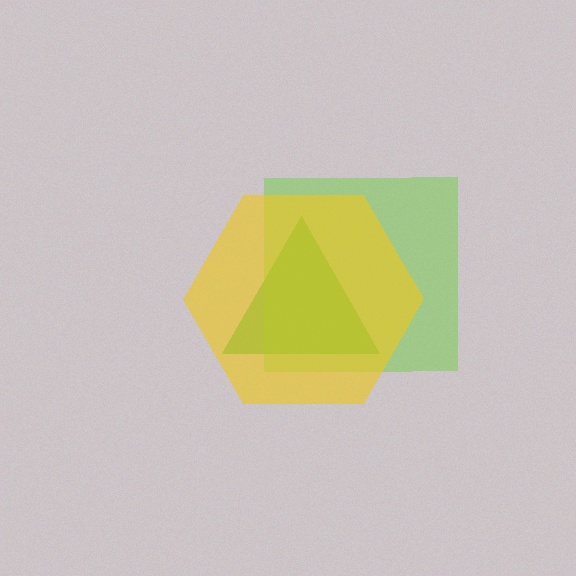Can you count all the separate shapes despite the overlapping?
Yes, there are 3 separate shapes.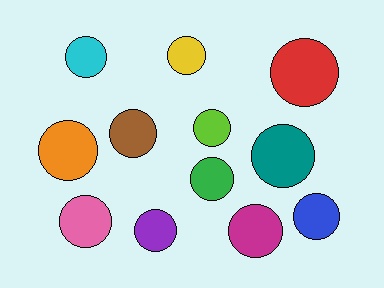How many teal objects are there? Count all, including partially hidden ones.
There is 1 teal object.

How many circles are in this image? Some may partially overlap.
There are 12 circles.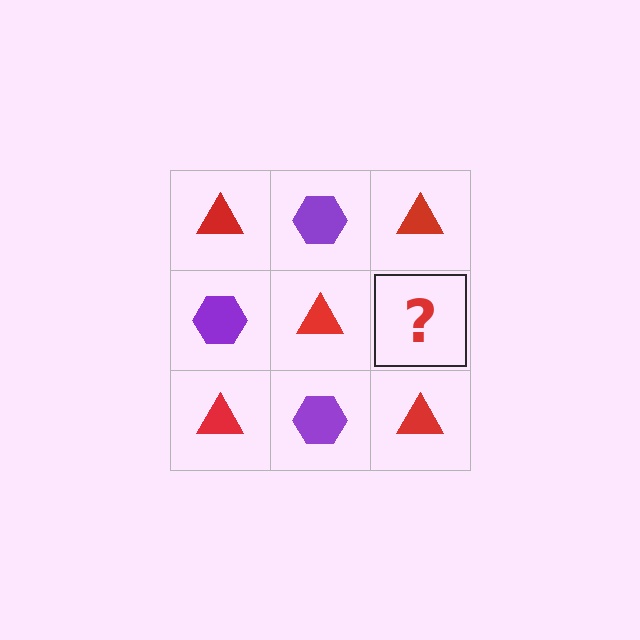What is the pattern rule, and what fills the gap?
The rule is that it alternates red triangle and purple hexagon in a checkerboard pattern. The gap should be filled with a purple hexagon.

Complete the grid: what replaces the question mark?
The question mark should be replaced with a purple hexagon.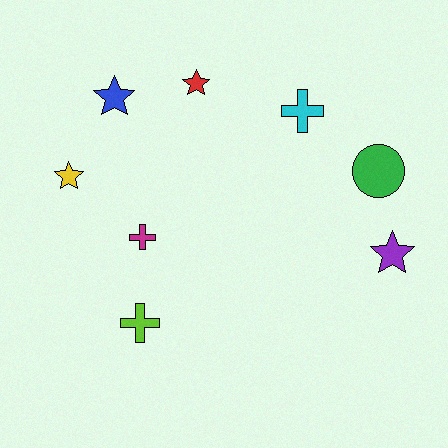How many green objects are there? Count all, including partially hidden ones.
There is 1 green object.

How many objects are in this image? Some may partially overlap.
There are 8 objects.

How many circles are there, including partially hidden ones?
There is 1 circle.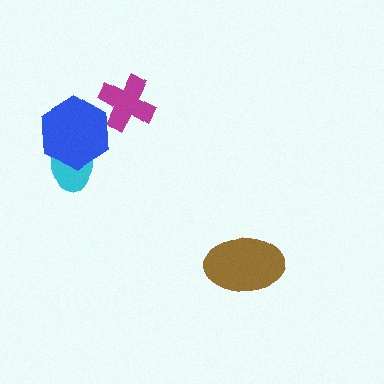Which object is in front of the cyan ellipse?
The blue hexagon is in front of the cyan ellipse.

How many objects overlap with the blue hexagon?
1 object overlaps with the blue hexagon.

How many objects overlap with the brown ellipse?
0 objects overlap with the brown ellipse.